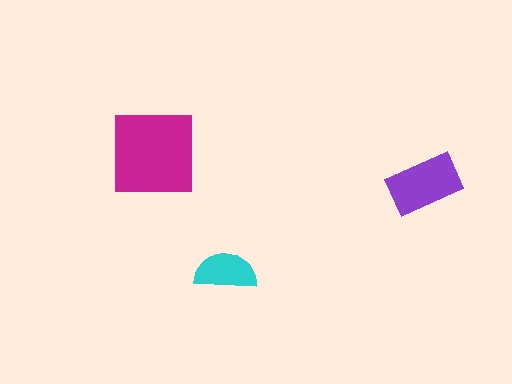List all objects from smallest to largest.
The cyan semicircle, the purple rectangle, the magenta square.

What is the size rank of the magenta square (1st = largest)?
1st.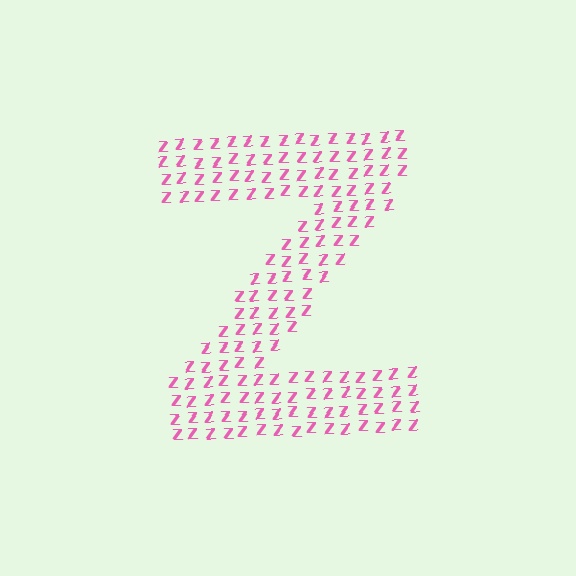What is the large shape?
The large shape is the letter Z.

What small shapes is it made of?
It is made of small letter Z's.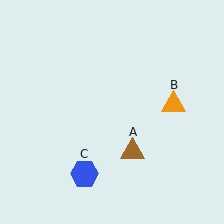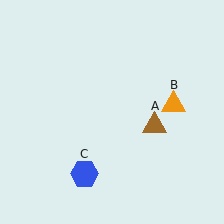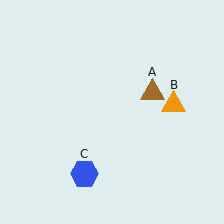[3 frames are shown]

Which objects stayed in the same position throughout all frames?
Orange triangle (object B) and blue hexagon (object C) remained stationary.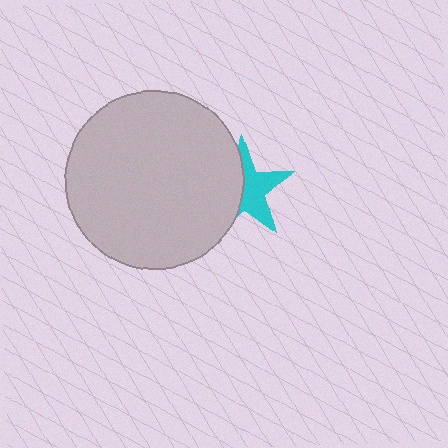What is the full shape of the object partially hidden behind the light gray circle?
The partially hidden object is a cyan star.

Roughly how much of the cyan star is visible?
About half of it is visible (roughly 52%).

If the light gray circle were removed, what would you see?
You would see the complete cyan star.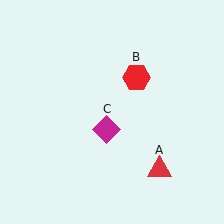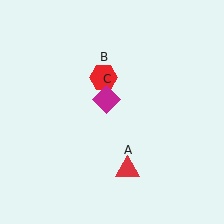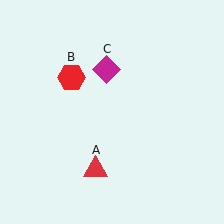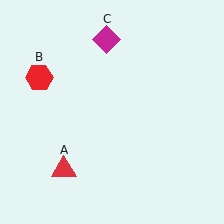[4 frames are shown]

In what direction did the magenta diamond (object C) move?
The magenta diamond (object C) moved up.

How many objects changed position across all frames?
3 objects changed position: red triangle (object A), red hexagon (object B), magenta diamond (object C).